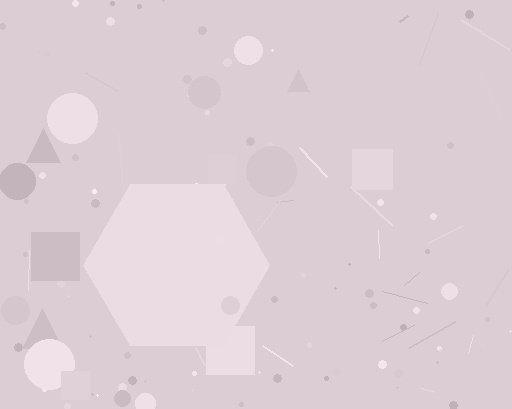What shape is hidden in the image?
A hexagon is hidden in the image.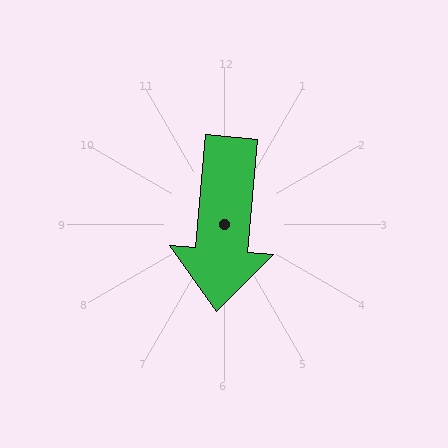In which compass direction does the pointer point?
South.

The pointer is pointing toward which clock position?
Roughly 6 o'clock.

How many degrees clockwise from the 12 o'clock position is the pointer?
Approximately 185 degrees.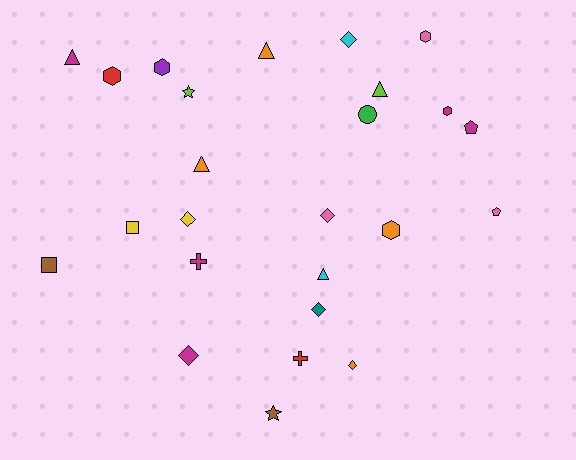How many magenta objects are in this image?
There are 5 magenta objects.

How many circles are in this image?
There is 1 circle.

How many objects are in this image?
There are 25 objects.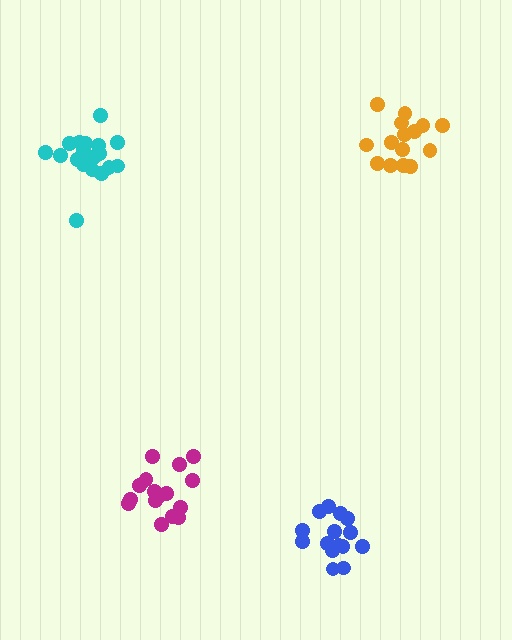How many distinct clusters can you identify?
There are 4 distinct clusters.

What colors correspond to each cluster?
The clusters are colored: orange, magenta, blue, cyan.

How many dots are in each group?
Group 1: 15 dots, Group 2: 17 dots, Group 3: 15 dots, Group 4: 18 dots (65 total).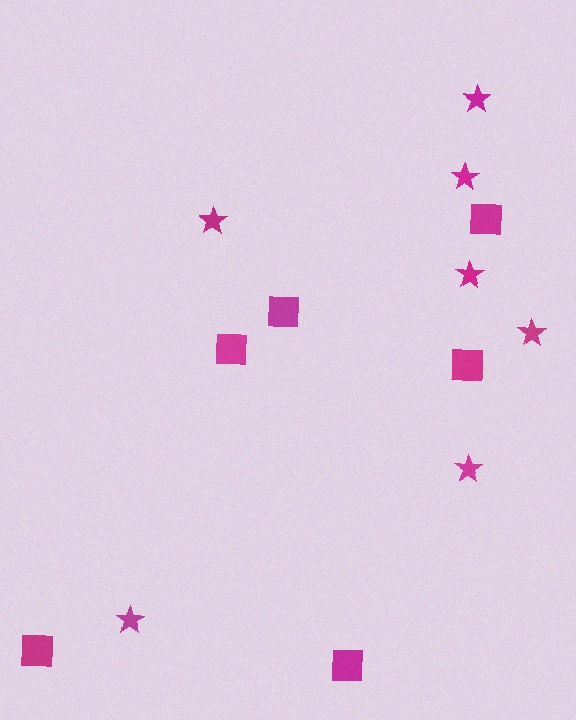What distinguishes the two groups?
There are 2 groups: one group of stars (7) and one group of squares (6).